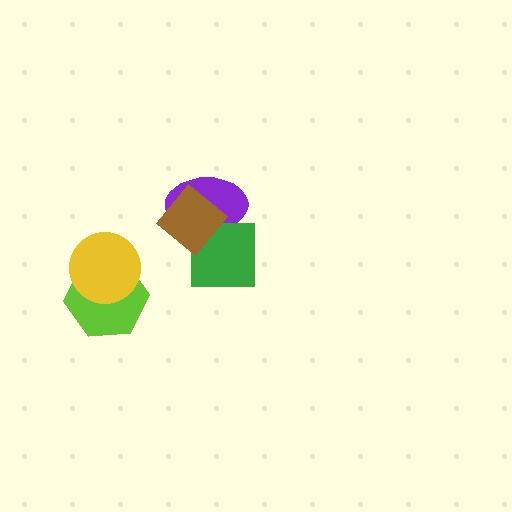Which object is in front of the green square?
The brown diamond is in front of the green square.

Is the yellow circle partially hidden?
No, no other shape covers it.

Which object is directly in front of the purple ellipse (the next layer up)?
The green square is directly in front of the purple ellipse.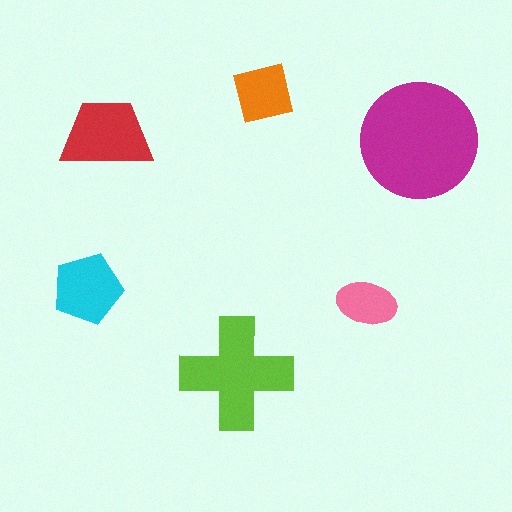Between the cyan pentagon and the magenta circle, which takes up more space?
The magenta circle.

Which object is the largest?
The magenta circle.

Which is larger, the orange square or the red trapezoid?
The red trapezoid.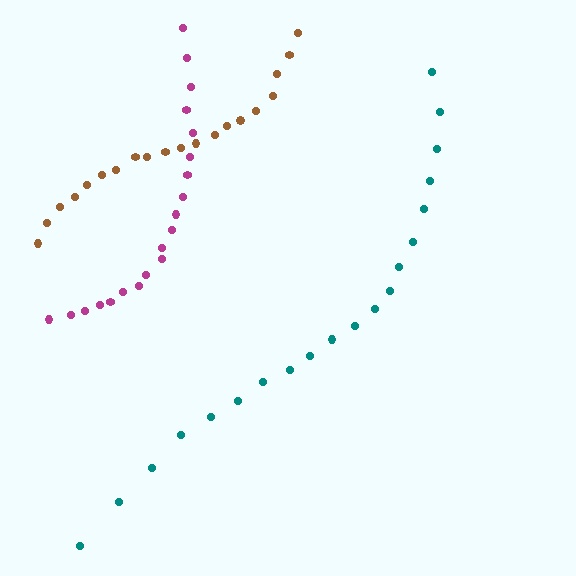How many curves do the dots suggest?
There are 3 distinct paths.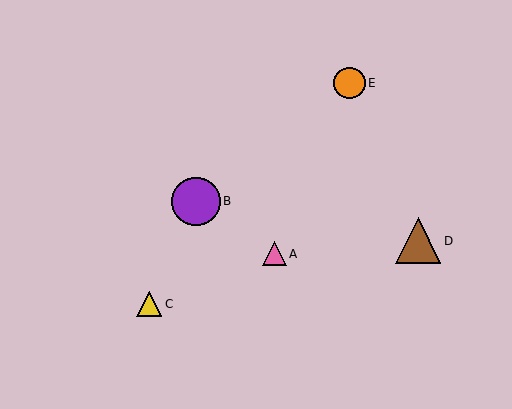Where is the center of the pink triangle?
The center of the pink triangle is at (274, 254).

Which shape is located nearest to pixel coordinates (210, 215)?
The purple circle (labeled B) at (196, 201) is nearest to that location.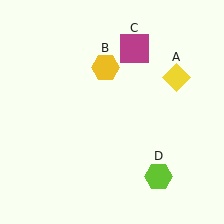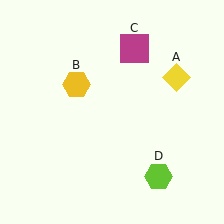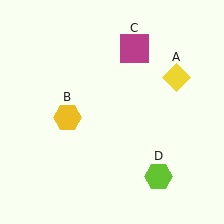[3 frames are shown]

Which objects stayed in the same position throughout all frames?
Yellow diamond (object A) and magenta square (object C) and lime hexagon (object D) remained stationary.